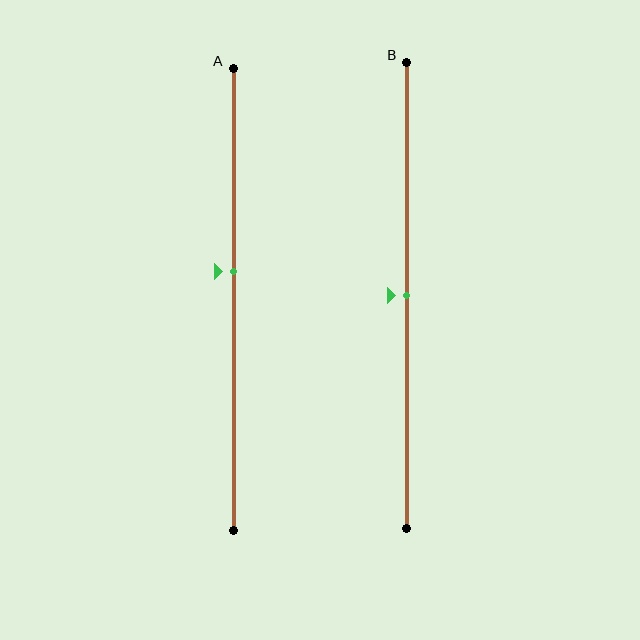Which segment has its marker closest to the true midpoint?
Segment B has its marker closest to the true midpoint.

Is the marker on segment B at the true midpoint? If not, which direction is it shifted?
Yes, the marker on segment B is at the true midpoint.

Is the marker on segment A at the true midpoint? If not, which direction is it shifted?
No, the marker on segment A is shifted upward by about 6% of the segment length.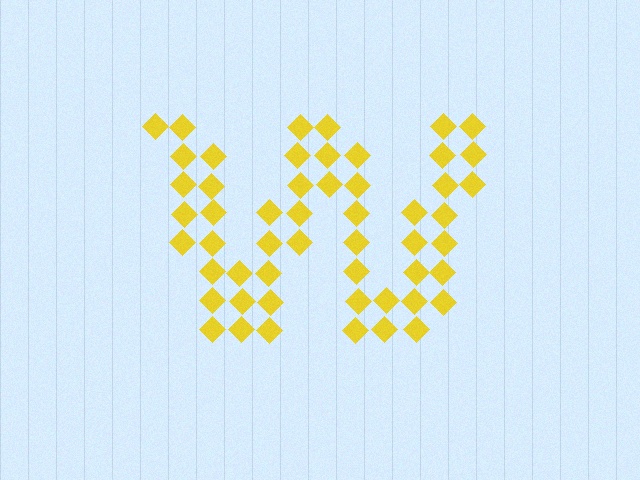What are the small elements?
The small elements are diamonds.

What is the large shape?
The large shape is the letter W.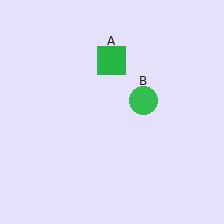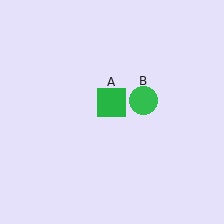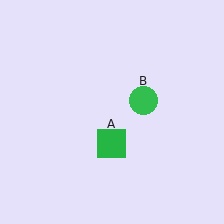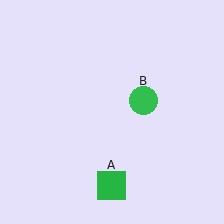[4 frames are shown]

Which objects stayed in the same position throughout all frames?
Green circle (object B) remained stationary.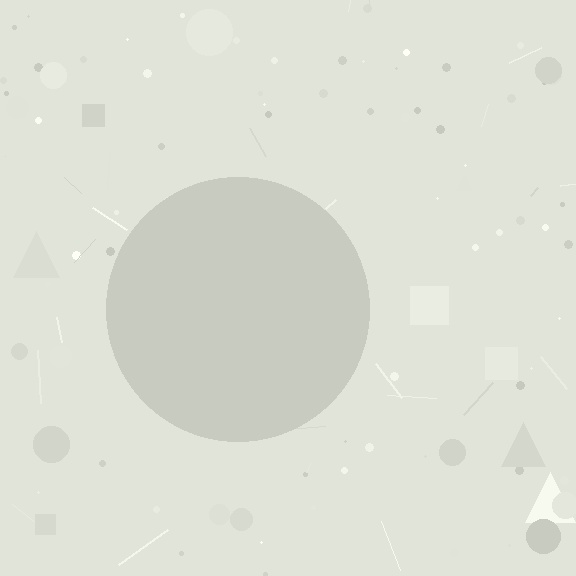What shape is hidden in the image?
A circle is hidden in the image.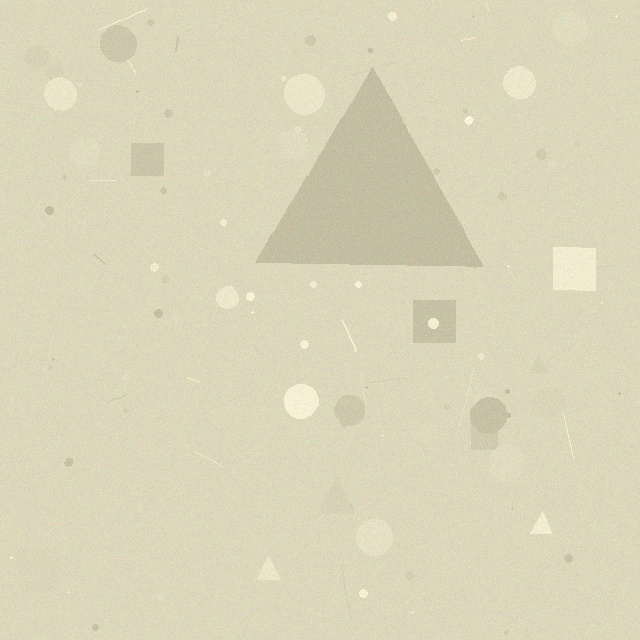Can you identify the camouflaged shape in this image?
The camouflaged shape is a triangle.